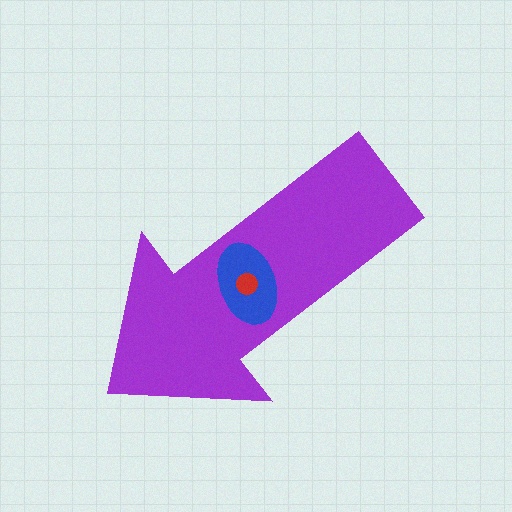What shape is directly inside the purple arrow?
The blue ellipse.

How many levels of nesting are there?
3.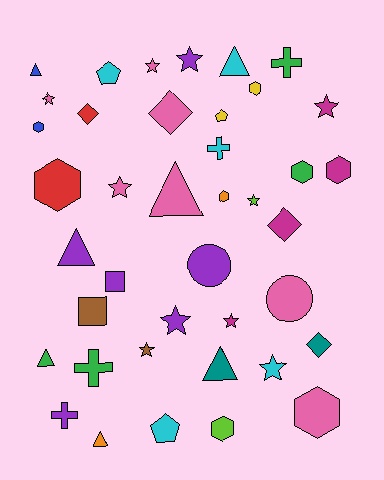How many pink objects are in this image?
There are 7 pink objects.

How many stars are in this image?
There are 10 stars.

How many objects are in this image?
There are 40 objects.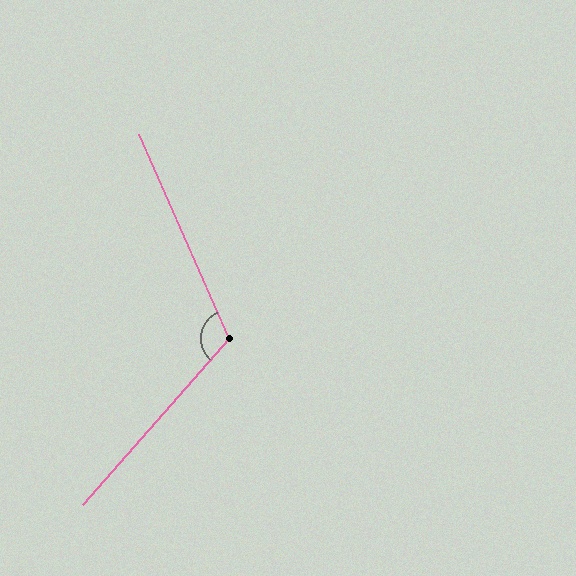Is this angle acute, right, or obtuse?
It is obtuse.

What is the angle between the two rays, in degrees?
Approximately 115 degrees.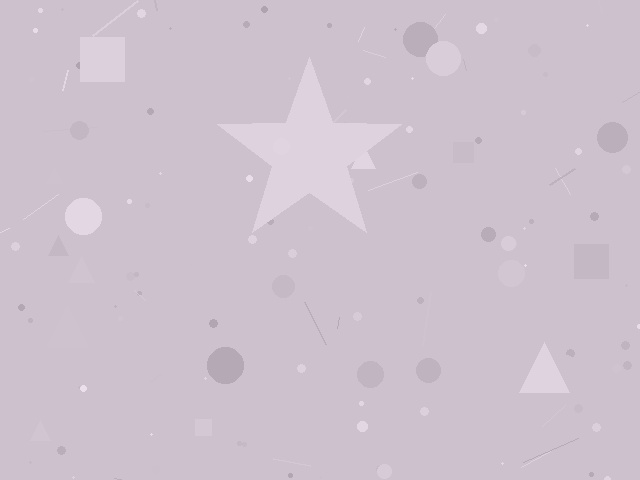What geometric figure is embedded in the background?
A star is embedded in the background.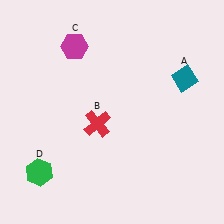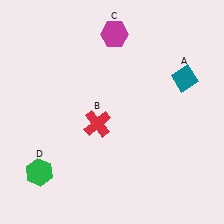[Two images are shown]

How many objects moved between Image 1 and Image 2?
1 object moved between the two images.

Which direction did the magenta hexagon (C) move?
The magenta hexagon (C) moved right.